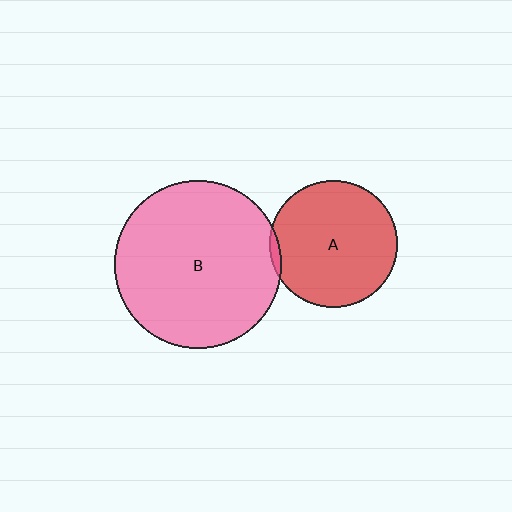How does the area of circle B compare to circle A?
Approximately 1.7 times.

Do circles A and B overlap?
Yes.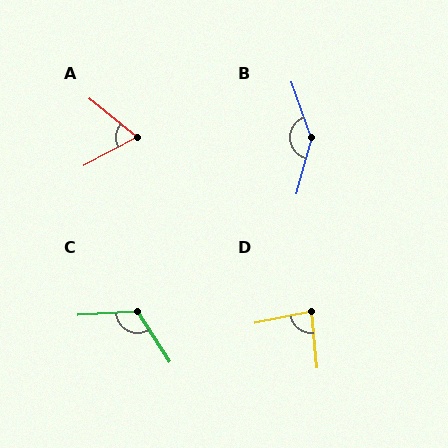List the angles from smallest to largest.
A (67°), D (84°), C (119°), B (145°).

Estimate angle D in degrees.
Approximately 84 degrees.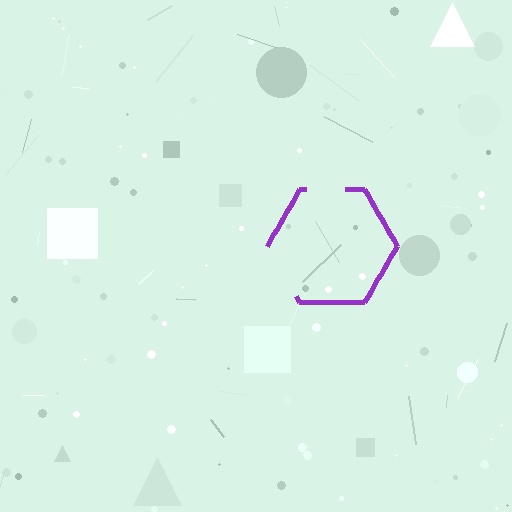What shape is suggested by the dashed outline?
The dashed outline suggests a hexagon.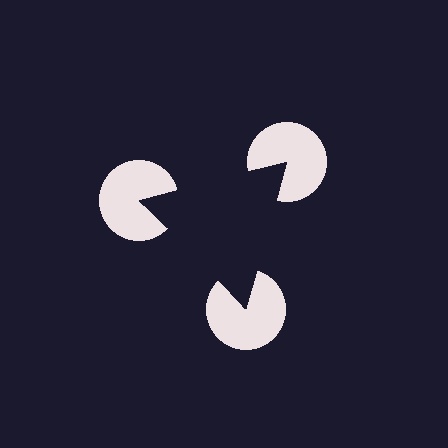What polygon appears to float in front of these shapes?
An illusory triangle — its edges are inferred from the aligned wedge cuts in the pac-man discs, not physically drawn.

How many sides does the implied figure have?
3 sides.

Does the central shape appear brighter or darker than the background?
It typically appears slightly darker than the background, even though no actual brightness change is drawn.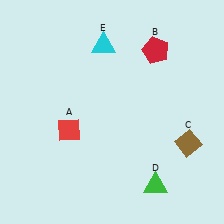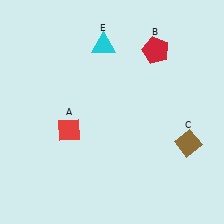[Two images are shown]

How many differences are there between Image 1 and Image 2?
There is 1 difference between the two images.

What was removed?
The green triangle (D) was removed in Image 2.